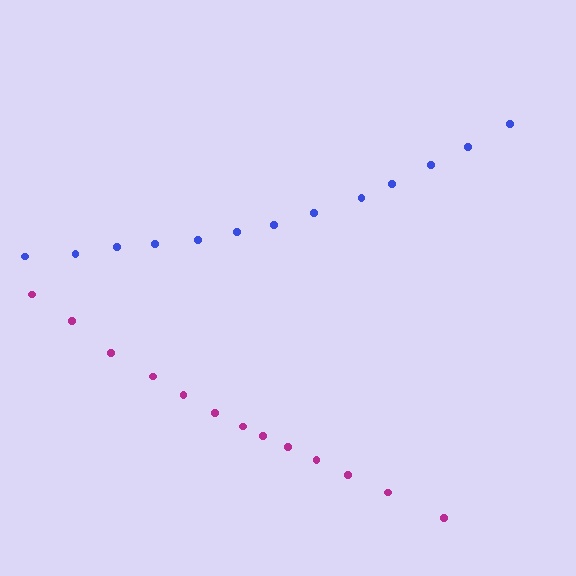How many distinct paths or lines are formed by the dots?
There are 2 distinct paths.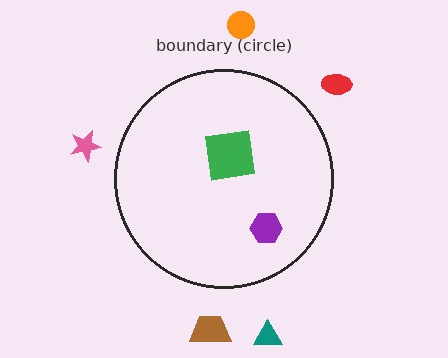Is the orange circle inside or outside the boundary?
Outside.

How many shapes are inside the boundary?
2 inside, 5 outside.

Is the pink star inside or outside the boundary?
Outside.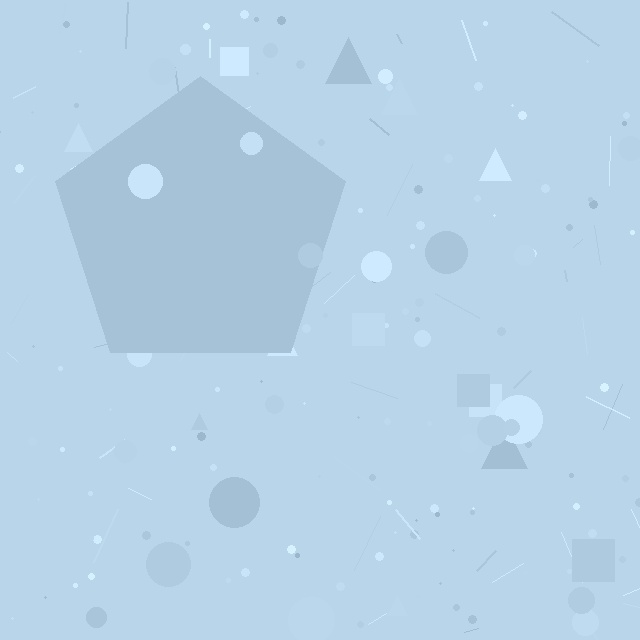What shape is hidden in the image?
A pentagon is hidden in the image.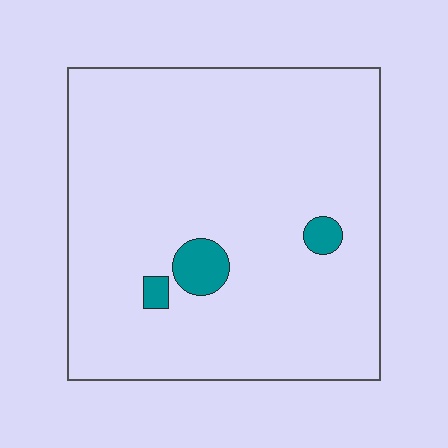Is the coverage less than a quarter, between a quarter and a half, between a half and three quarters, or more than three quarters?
Less than a quarter.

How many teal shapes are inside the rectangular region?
3.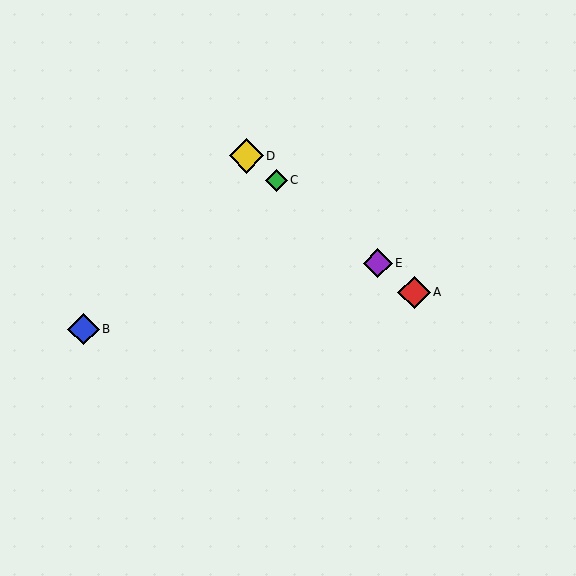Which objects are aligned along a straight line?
Objects A, C, D, E are aligned along a straight line.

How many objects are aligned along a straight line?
4 objects (A, C, D, E) are aligned along a straight line.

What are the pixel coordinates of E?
Object E is at (378, 263).